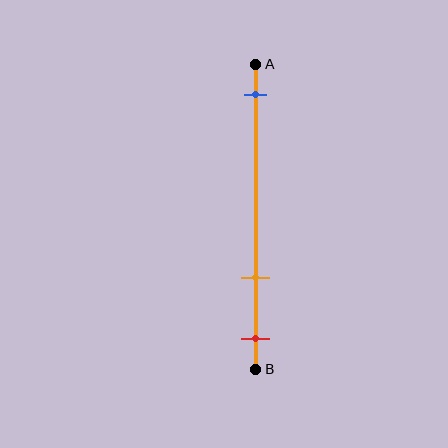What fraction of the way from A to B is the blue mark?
The blue mark is approximately 10% (0.1) of the way from A to B.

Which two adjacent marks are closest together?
The orange and red marks are the closest adjacent pair.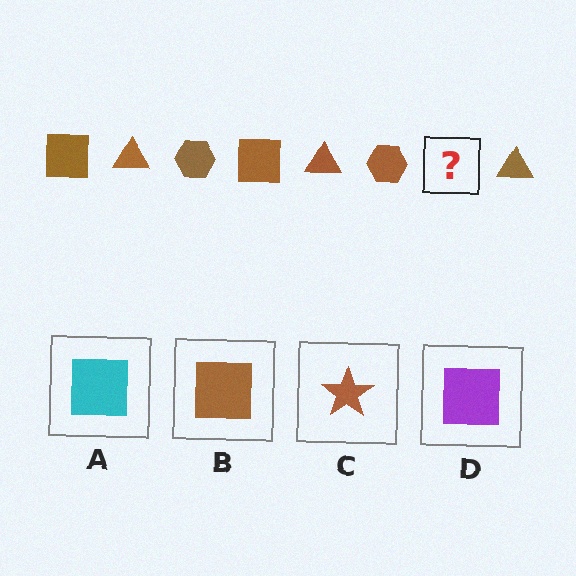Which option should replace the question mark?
Option B.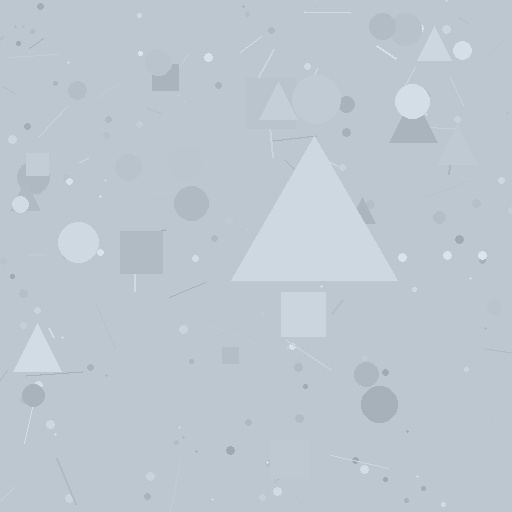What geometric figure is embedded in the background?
A triangle is embedded in the background.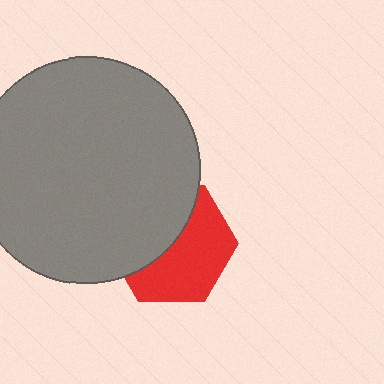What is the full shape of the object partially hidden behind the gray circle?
The partially hidden object is a red hexagon.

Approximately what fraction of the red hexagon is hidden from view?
Roughly 46% of the red hexagon is hidden behind the gray circle.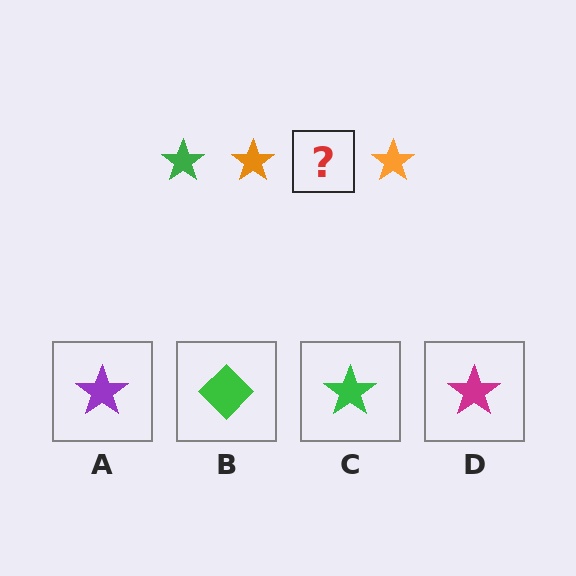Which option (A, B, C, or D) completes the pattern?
C.